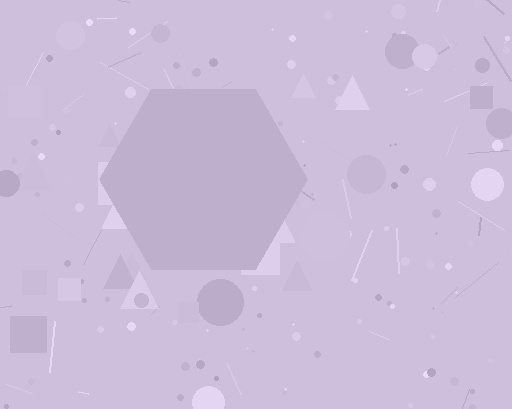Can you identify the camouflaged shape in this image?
The camouflaged shape is a hexagon.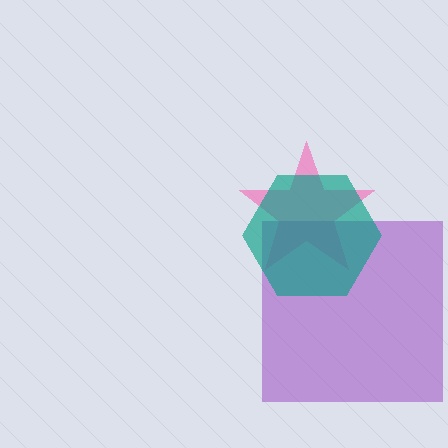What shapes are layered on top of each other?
The layered shapes are: a pink star, a purple square, a teal hexagon.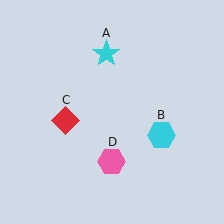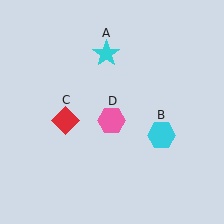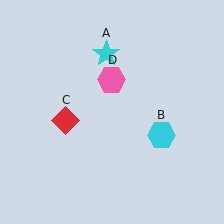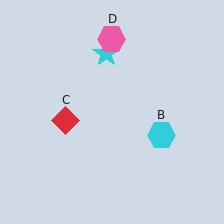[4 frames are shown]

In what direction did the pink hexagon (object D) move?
The pink hexagon (object D) moved up.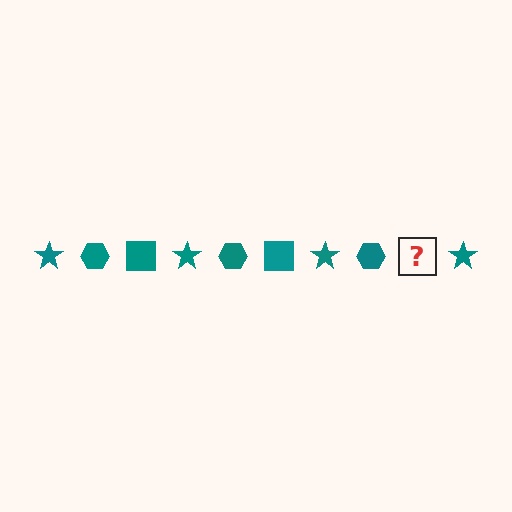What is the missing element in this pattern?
The missing element is a teal square.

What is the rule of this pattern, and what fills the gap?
The rule is that the pattern cycles through star, hexagon, square shapes in teal. The gap should be filled with a teal square.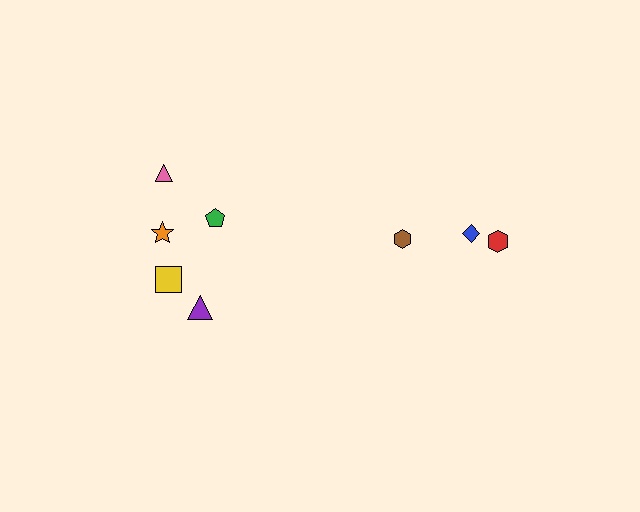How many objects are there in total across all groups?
There are 8 objects.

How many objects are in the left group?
There are 5 objects.